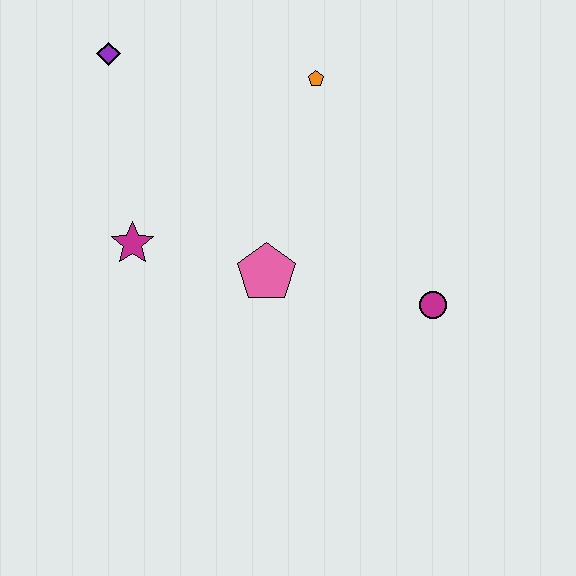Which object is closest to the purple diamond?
The magenta star is closest to the purple diamond.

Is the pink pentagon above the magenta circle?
Yes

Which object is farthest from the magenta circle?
The purple diamond is farthest from the magenta circle.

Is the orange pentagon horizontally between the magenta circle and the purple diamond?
Yes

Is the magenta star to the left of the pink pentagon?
Yes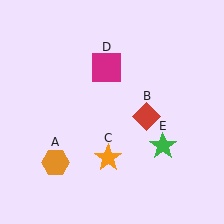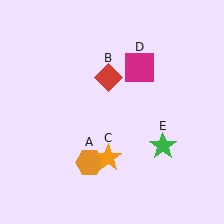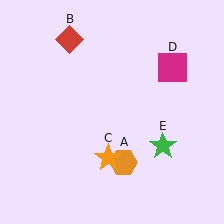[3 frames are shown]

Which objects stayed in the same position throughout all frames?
Orange star (object C) and green star (object E) remained stationary.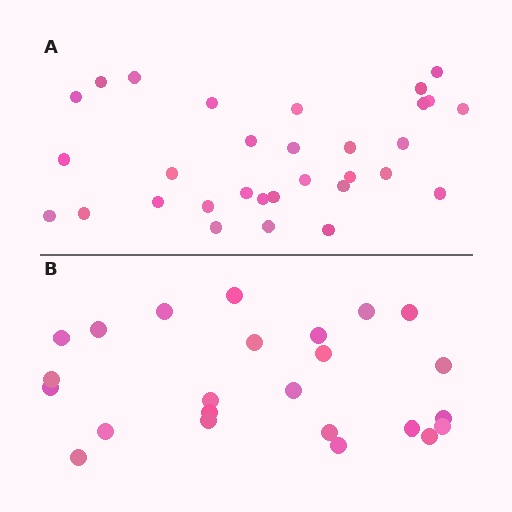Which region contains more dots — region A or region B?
Region A (the top region) has more dots.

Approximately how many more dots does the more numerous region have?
Region A has roughly 8 or so more dots than region B.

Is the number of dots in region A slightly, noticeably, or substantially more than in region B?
Region A has noticeably more, but not dramatically so. The ratio is roughly 1.3 to 1.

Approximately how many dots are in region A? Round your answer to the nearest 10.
About 30 dots. (The exact count is 31, which rounds to 30.)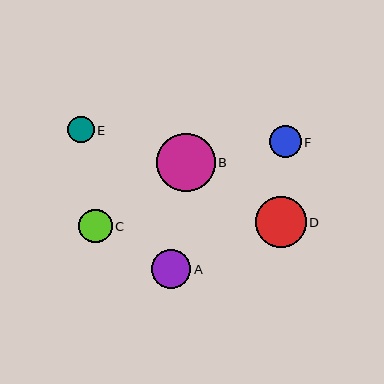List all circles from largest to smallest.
From largest to smallest: B, D, A, C, F, E.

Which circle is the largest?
Circle B is the largest with a size of approximately 58 pixels.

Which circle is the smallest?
Circle E is the smallest with a size of approximately 26 pixels.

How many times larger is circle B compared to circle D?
Circle B is approximately 1.1 times the size of circle D.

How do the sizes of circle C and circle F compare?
Circle C and circle F are approximately the same size.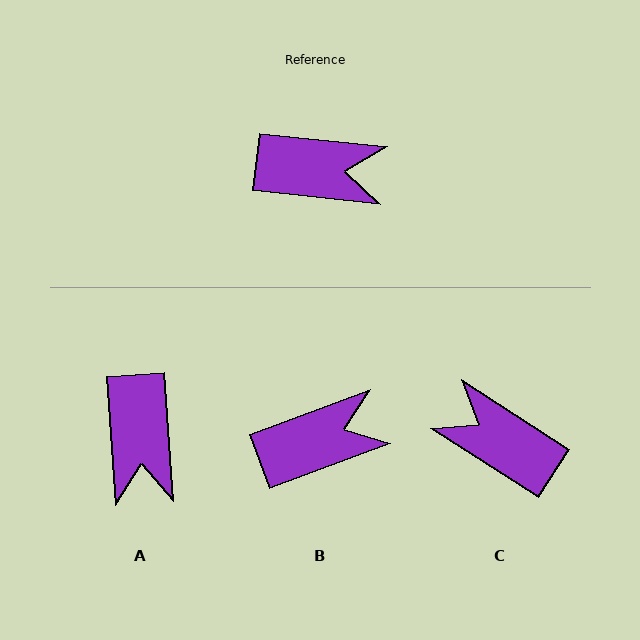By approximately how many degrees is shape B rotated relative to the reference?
Approximately 27 degrees counter-clockwise.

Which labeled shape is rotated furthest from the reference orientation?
C, about 153 degrees away.